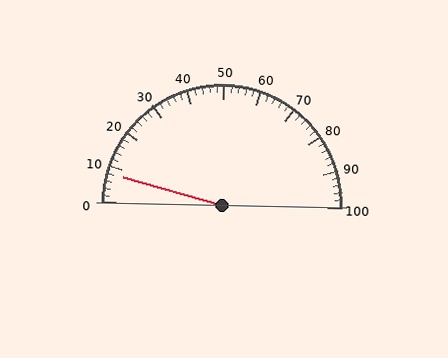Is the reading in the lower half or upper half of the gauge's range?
The reading is in the lower half of the range (0 to 100).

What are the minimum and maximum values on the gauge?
The gauge ranges from 0 to 100.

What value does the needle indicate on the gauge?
The needle indicates approximately 8.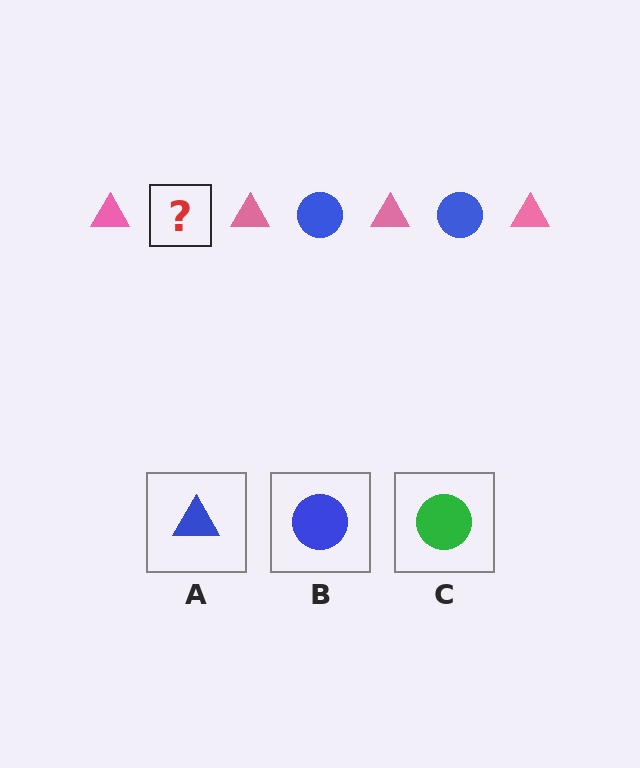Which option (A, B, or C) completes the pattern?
B.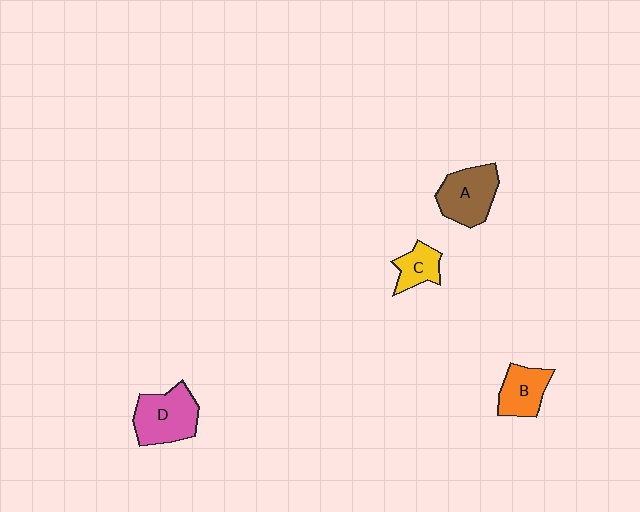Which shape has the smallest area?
Shape C (yellow).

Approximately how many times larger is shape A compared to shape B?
Approximately 1.3 times.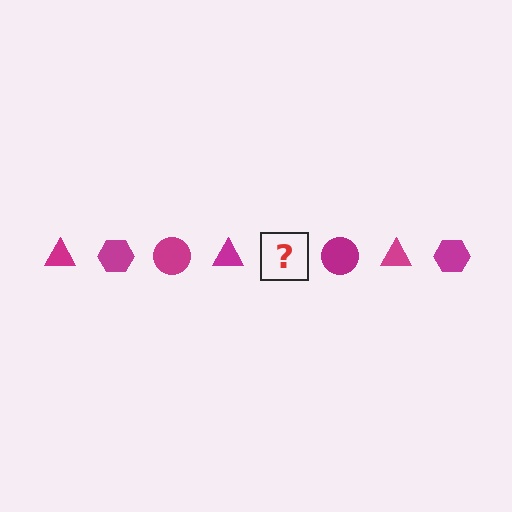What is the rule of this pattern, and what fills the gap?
The rule is that the pattern cycles through triangle, hexagon, circle shapes in magenta. The gap should be filled with a magenta hexagon.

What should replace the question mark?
The question mark should be replaced with a magenta hexagon.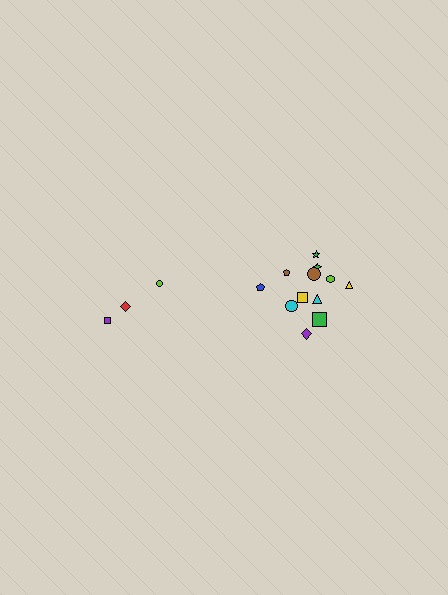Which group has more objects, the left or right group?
The right group.